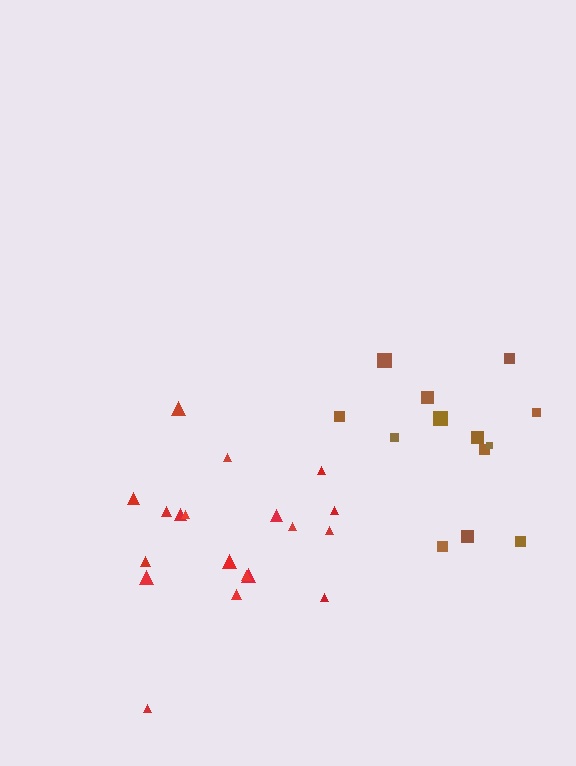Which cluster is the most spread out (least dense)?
Brown.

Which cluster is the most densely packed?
Red.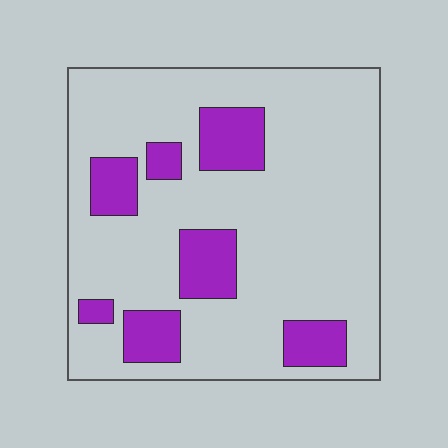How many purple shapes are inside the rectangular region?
7.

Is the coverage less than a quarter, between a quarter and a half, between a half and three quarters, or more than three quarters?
Less than a quarter.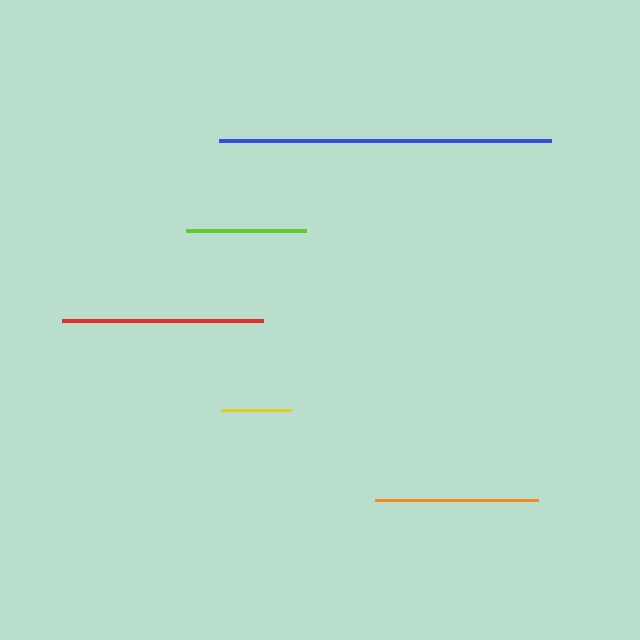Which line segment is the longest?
The blue line is the longest at approximately 332 pixels.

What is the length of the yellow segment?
The yellow segment is approximately 71 pixels long.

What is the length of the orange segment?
The orange segment is approximately 163 pixels long.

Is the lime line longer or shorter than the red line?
The red line is longer than the lime line.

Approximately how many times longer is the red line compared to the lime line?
The red line is approximately 1.7 times the length of the lime line.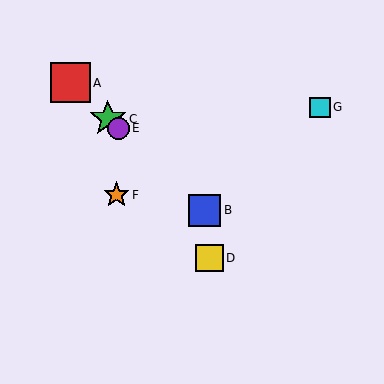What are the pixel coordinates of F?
Object F is at (117, 195).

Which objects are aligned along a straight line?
Objects A, B, C, E are aligned along a straight line.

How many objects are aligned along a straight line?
4 objects (A, B, C, E) are aligned along a straight line.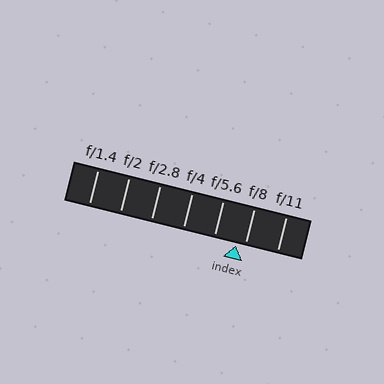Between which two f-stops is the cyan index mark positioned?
The index mark is between f/5.6 and f/8.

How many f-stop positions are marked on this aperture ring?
There are 7 f-stop positions marked.